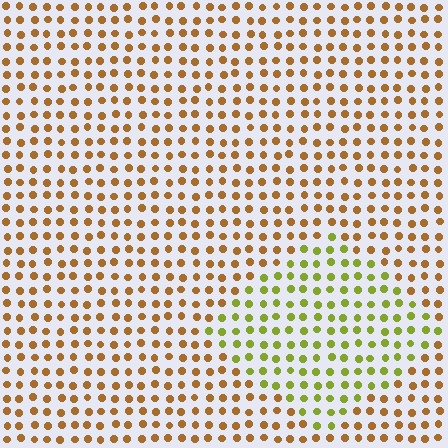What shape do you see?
I see a diamond.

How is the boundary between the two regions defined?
The boundary is defined purely by a slight shift in hue (about 46 degrees). Spacing, size, and orientation are identical on both sides.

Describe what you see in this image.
The image is filled with small brown elements in a uniform arrangement. A diamond-shaped region is visible where the elements are tinted to a slightly different hue, forming a subtle color boundary.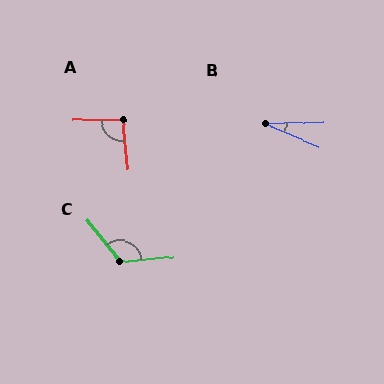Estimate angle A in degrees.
Approximately 94 degrees.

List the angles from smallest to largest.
B (26°), A (94°), C (123°).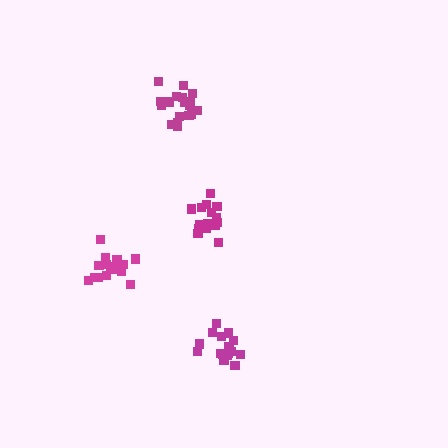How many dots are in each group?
Group 1: 17 dots, Group 2: 19 dots, Group 3: 17 dots, Group 4: 15 dots (68 total).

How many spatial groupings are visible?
There are 4 spatial groupings.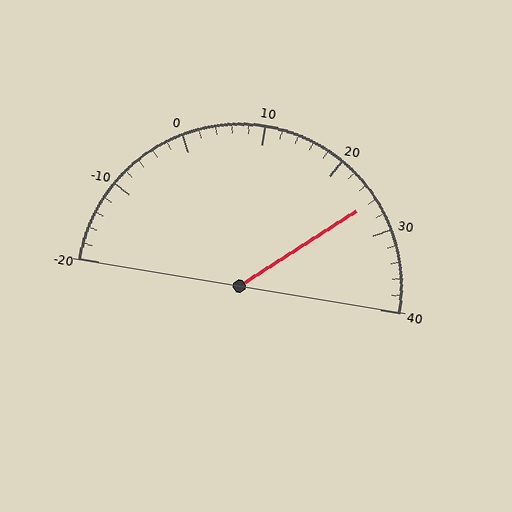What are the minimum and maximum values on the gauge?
The gauge ranges from -20 to 40.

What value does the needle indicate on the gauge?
The needle indicates approximately 26.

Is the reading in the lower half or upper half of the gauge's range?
The reading is in the upper half of the range (-20 to 40).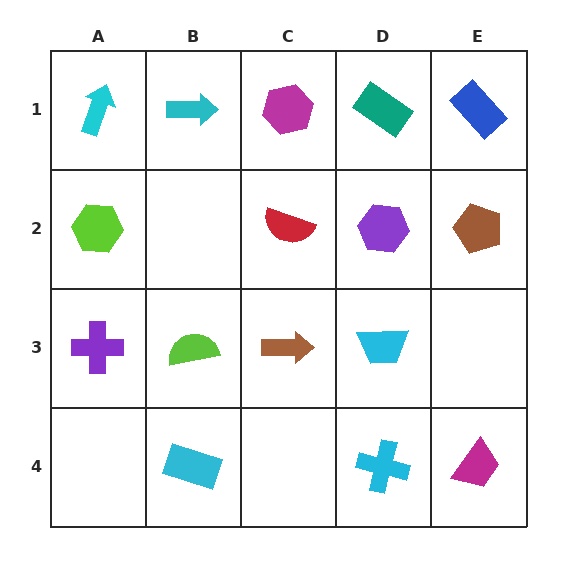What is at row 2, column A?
A lime hexagon.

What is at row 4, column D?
A cyan cross.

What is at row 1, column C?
A magenta hexagon.